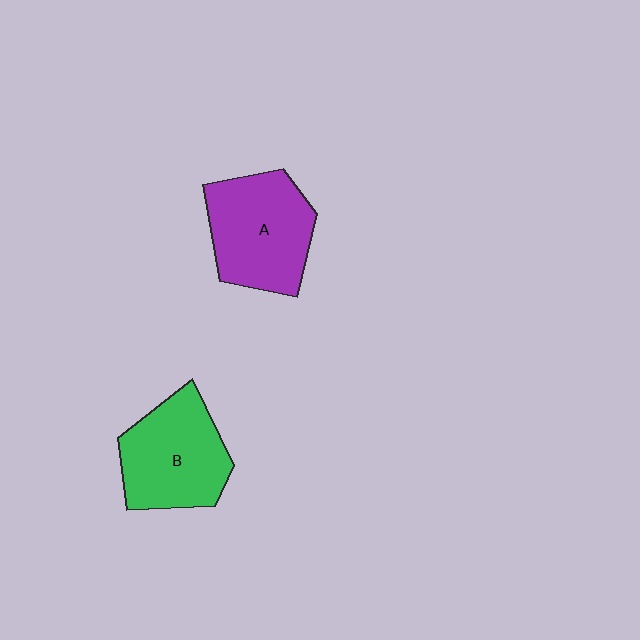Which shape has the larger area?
Shape A (purple).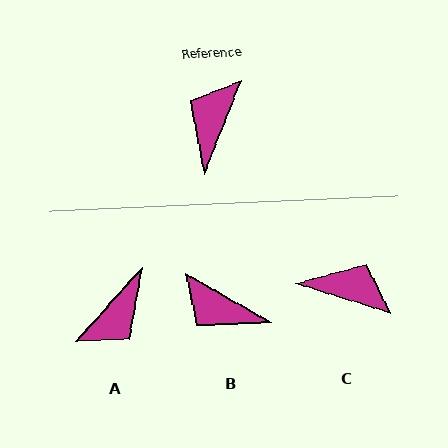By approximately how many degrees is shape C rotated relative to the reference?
Approximately 85 degrees clockwise.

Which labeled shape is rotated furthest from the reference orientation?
A, about 160 degrees away.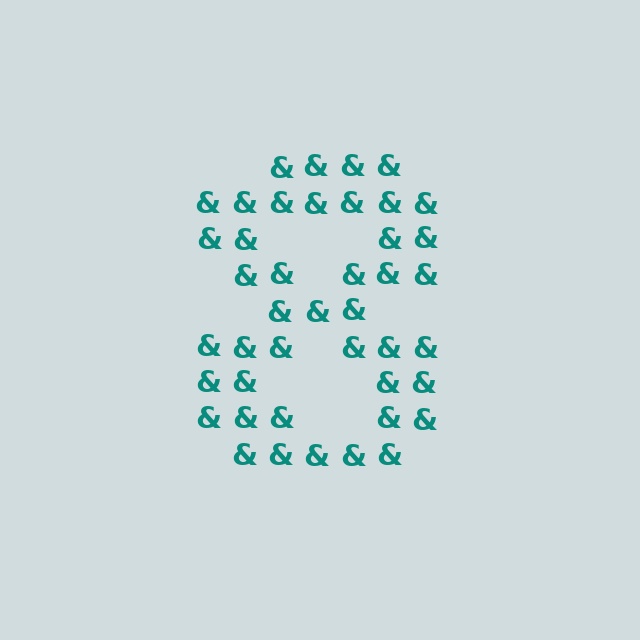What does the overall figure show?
The overall figure shows the digit 8.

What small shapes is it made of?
It is made of small ampersands.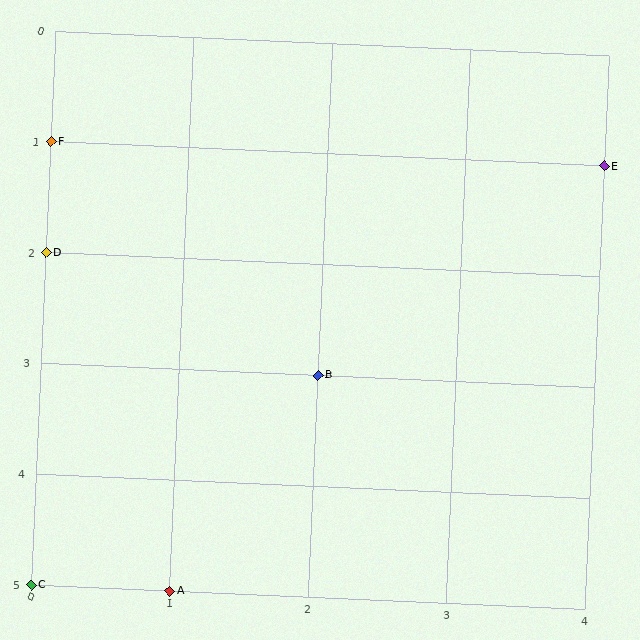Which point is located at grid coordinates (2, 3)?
Point B is at (2, 3).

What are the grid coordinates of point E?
Point E is at grid coordinates (4, 1).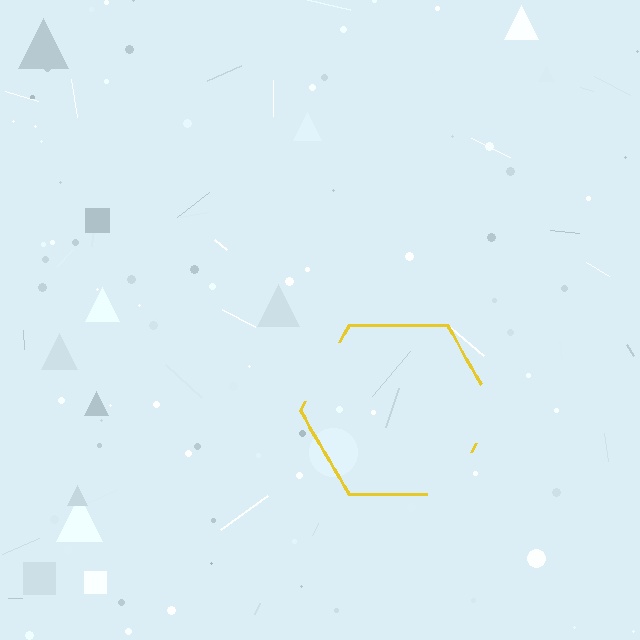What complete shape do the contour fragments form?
The contour fragments form a hexagon.